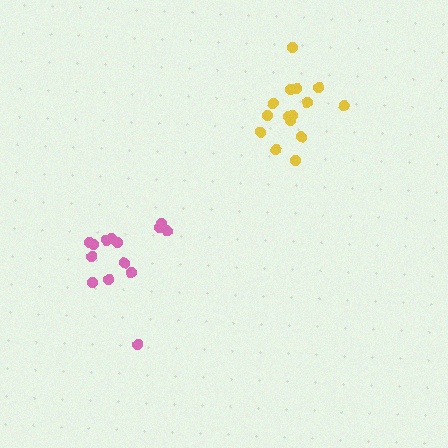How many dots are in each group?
Group 1: 15 dots, Group 2: 14 dots (29 total).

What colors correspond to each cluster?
The clusters are colored: yellow, pink.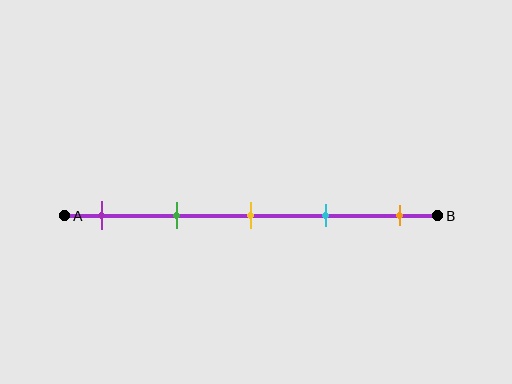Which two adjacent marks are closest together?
The yellow and cyan marks are the closest adjacent pair.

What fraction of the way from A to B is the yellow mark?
The yellow mark is approximately 50% (0.5) of the way from A to B.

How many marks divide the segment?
There are 5 marks dividing the segment.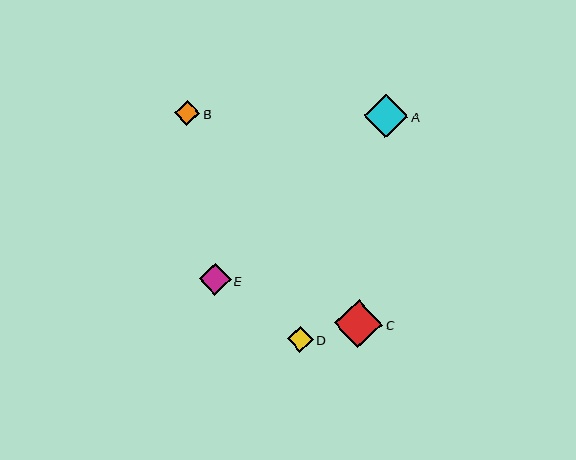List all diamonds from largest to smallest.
From largest to smallest: C, A, E, D, B.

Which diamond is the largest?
Diamond C is the largest with a size of approximately 48 pixels.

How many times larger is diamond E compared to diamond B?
Diamond E is approximately 1.2 times the size of diamond B.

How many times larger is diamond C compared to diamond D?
Diamond C is approximately 1.9 times the size of diamond D.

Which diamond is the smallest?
Diamond B is the smallest with a size of approximately 25 pixels.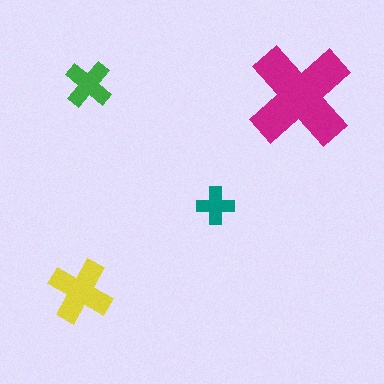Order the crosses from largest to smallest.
the magenta one, the yellow one, the green one, the teal one.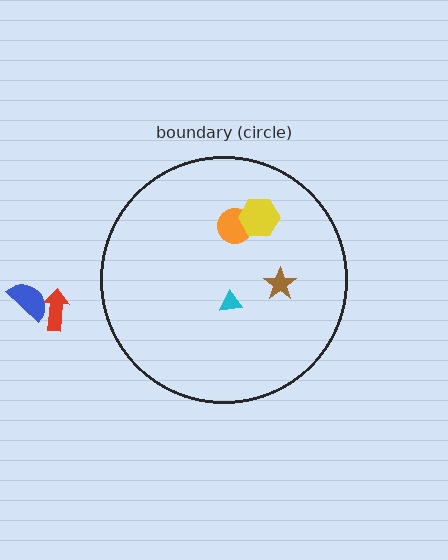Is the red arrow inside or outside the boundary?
Outside.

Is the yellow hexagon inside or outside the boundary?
Inside.